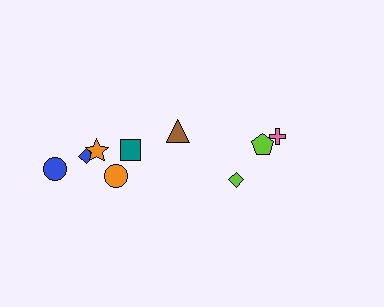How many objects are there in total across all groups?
There are 9 objects.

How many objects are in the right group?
There are 3 objects.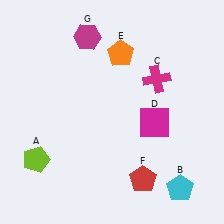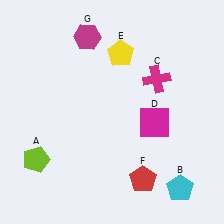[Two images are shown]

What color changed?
The pentagon (E) changed from orange in Image 1 to yellow in Image 2.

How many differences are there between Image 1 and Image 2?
There is 1 difference between the two images.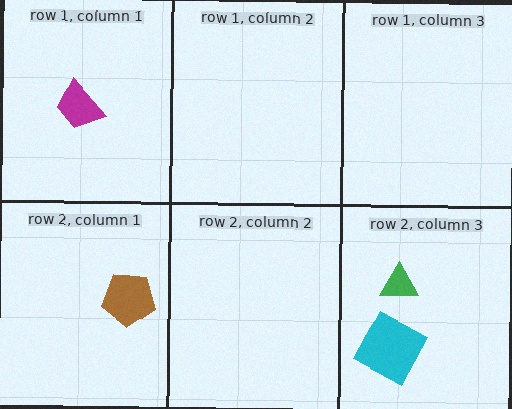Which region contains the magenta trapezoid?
The row 1, column 1 region.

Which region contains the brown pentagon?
The row 2, column 1 region.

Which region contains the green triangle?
The row 2, column 3 region.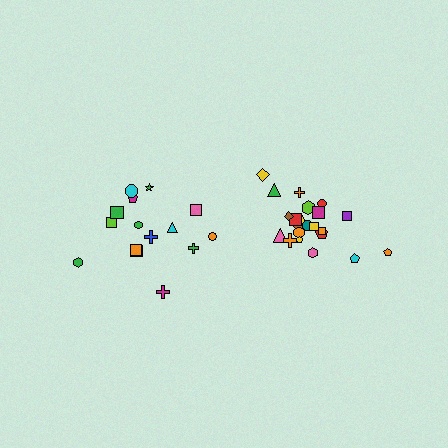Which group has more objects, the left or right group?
The right group.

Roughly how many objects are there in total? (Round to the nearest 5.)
Roughly 35 objects in total.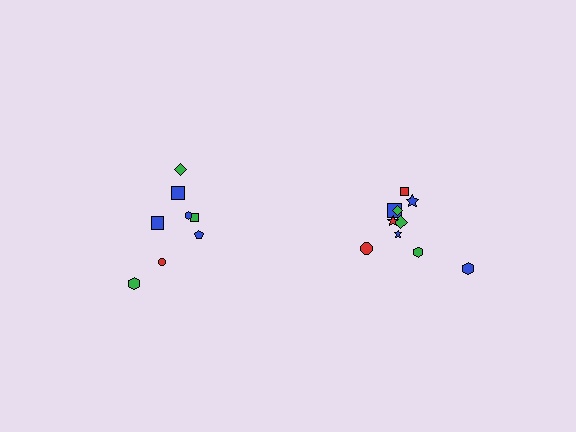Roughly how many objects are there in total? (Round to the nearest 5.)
Roughly 20 objects in total.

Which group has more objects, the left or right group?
The right group.